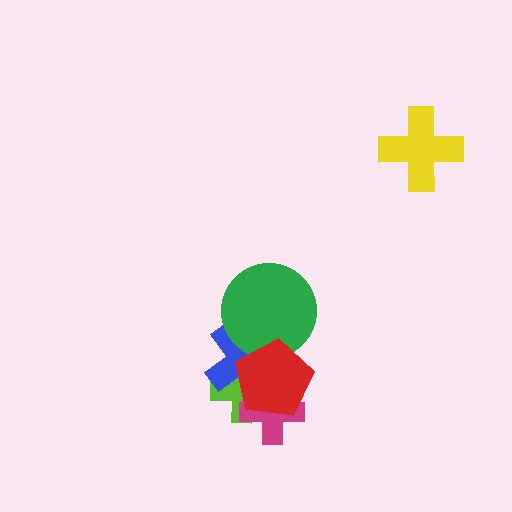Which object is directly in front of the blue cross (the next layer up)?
The magenta cross is directly in front of the blue cross.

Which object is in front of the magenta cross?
The red pentagon is in front of the magenta cross.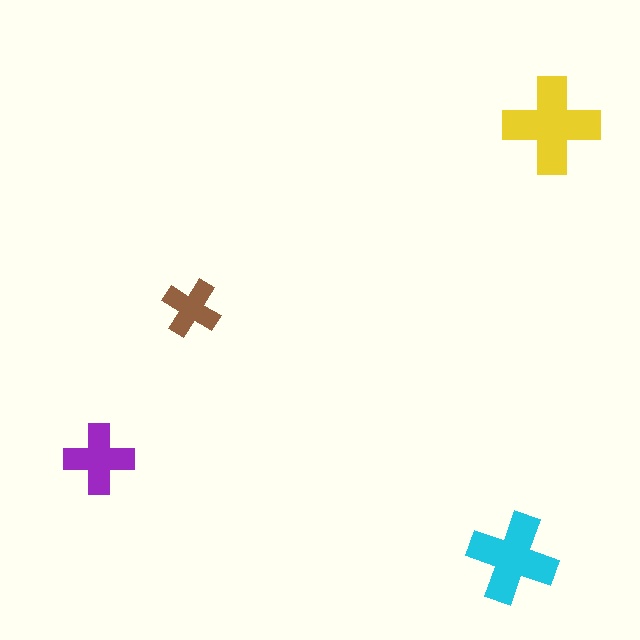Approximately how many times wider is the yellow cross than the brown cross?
About 1.5 times wider.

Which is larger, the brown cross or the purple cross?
The purple one.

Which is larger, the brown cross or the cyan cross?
The cyan one.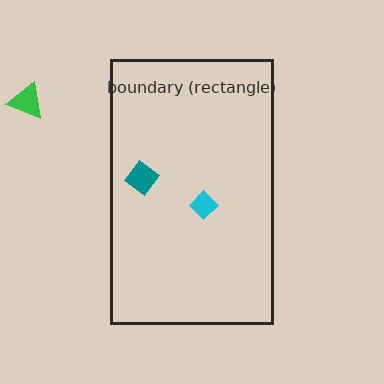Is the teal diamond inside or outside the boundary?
Inside.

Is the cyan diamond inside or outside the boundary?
Inside.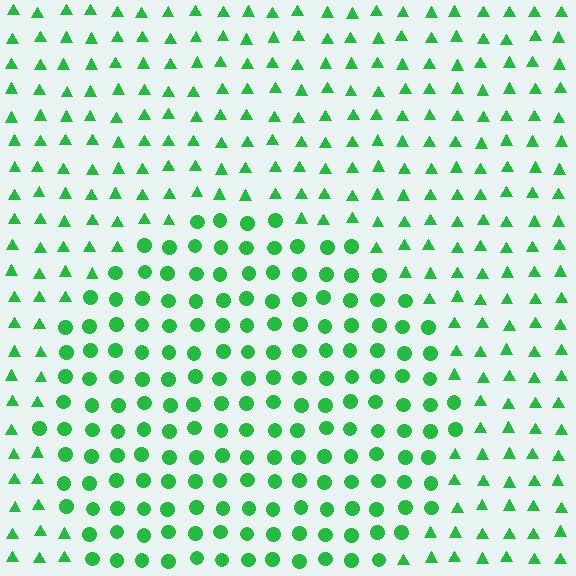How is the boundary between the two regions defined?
The boundary is defined by a change in element shape: circles inside vs. triangles outside. All elements share the same color and spacing.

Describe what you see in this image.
The image is filled with small green elements arranged in a uniform grid. A circle-shaped region contains circles, while the surrounding area contains triangles. The boundary is defined purely by the change in element shape.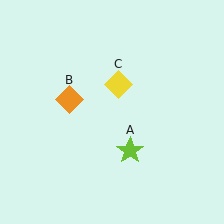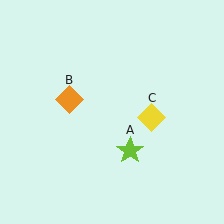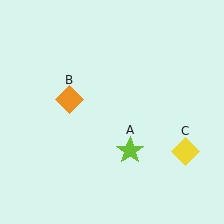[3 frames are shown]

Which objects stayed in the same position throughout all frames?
Lime star (object A) and orange diamond (object B) remained stationary.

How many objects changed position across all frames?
1 object changed position: yellow diamond (object C).